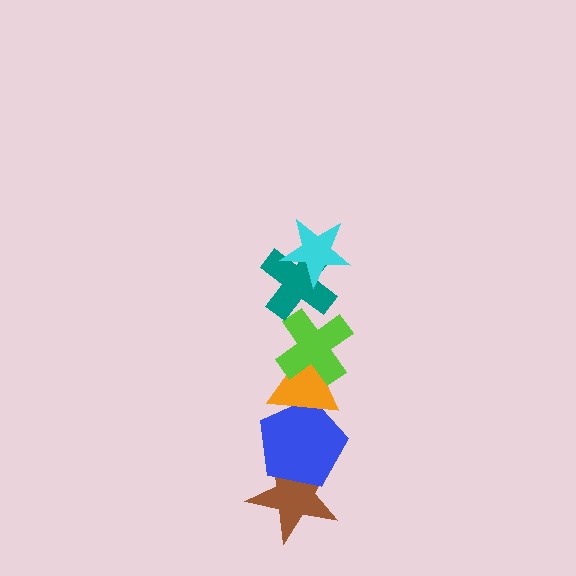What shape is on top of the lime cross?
The teal cross is on top of the lime cross.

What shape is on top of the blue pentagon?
The orange triangle is on top of the blue pentagon.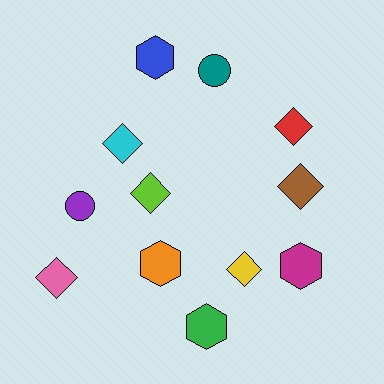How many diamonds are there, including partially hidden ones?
There are 6 diamonds.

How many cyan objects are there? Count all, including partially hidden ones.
There is 1 cyan object.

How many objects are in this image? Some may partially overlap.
There are 12 objects.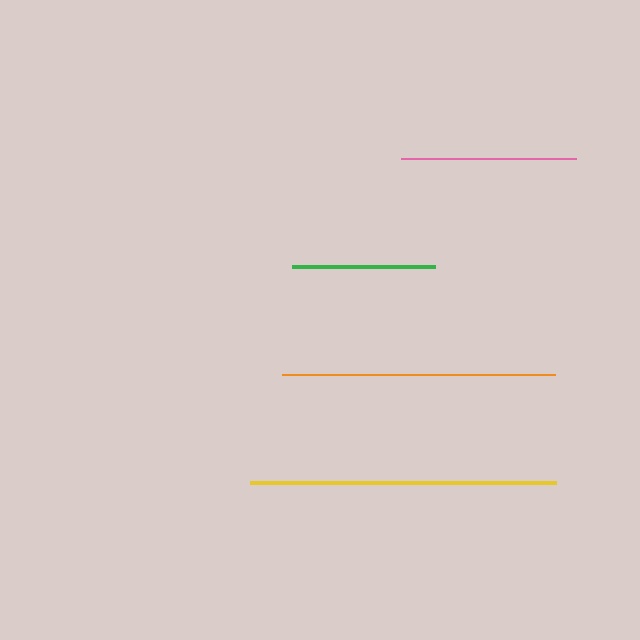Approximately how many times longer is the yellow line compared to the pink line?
The yellow line is approximately 1.8 times the length of the pink line.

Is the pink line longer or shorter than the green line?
The pink line is longer than the green line.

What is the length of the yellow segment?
The yellow segment is approximately 306 pixels long.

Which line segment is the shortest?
The green line is the shortest at approximately 143 pixels.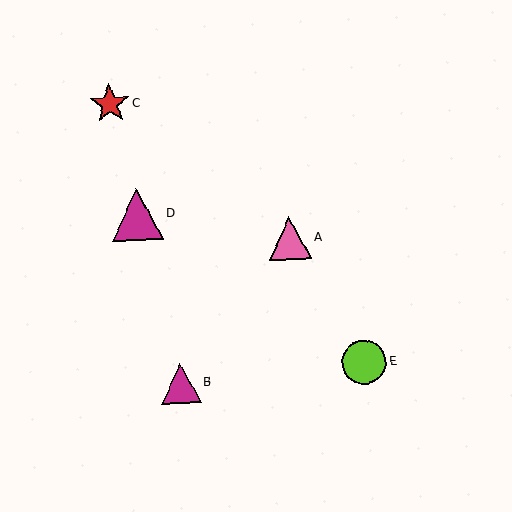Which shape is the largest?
The magenta triangle (labeled D) is the largest.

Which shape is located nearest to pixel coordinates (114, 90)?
The red star (labeled C) at (110, 104) is nearest to that location.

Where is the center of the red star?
The center of the red star is at (110, 104).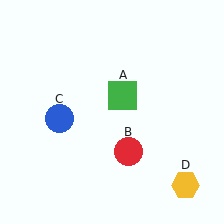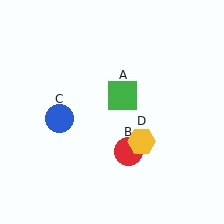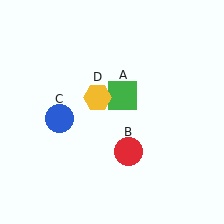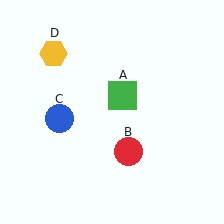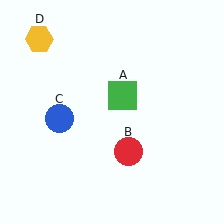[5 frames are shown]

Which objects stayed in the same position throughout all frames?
Green square (object A) and red circle (object B) and blue circle (object C) remained stationary.